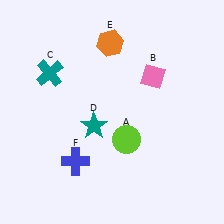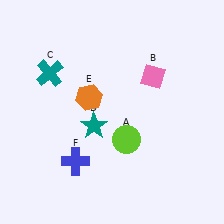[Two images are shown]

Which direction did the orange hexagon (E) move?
The orange hexagon (E) moved down.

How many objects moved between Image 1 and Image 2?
1 object moved between the two images.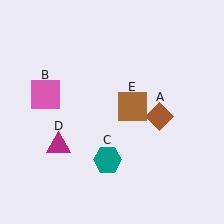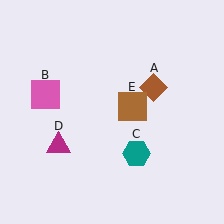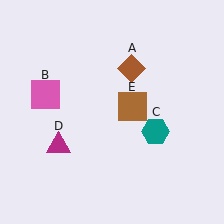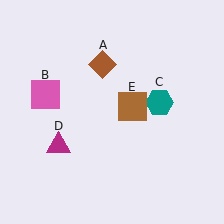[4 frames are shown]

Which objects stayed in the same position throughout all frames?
Pink square (object B) and magenta triangle (object D) and brown square (object E) remained stationary.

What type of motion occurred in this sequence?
The brown diamond (object A), teal hexagon (object C) rotated counterclockwise around the center of the scene.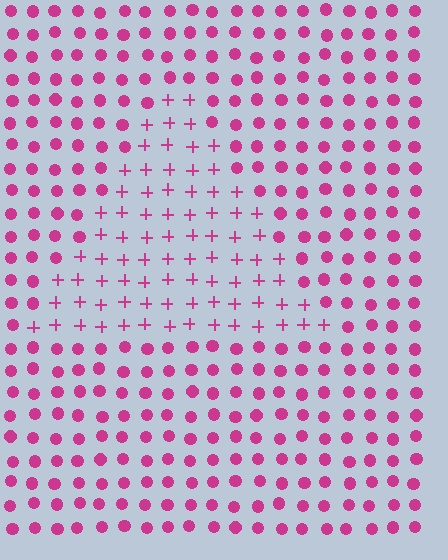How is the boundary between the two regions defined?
The boundary is defined by a change in element shape: plus signs inside vs. circles outside. All elements share the same color and spacing.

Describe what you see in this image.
The image is filled with small magenta elements arranged in a uniform grid. A triangle-shaped region contains plus signs, while the surrounding area contains circles. The boundary is defined purely by the change in element shape.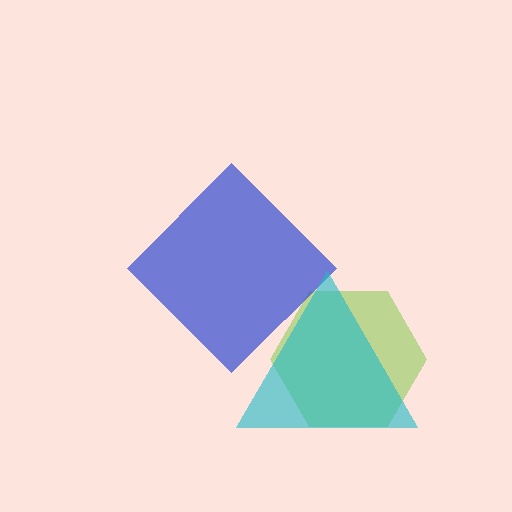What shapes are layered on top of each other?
The layered shapes are: a lime hexagon, a blue diamond, a cyan triangle.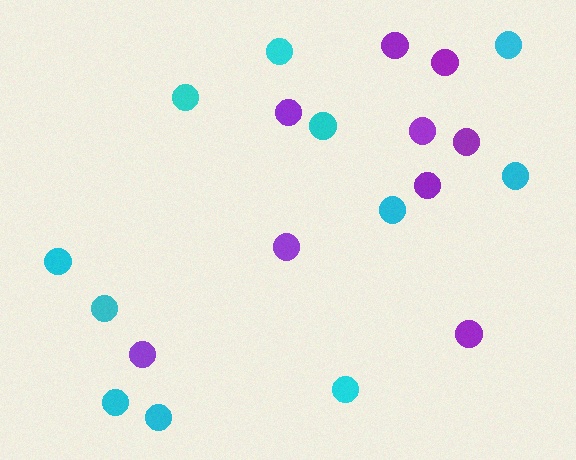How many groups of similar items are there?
There are 2 groups: one group of purple circles (9) and one group of cyan circles (11).